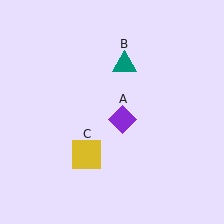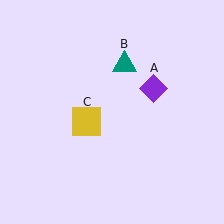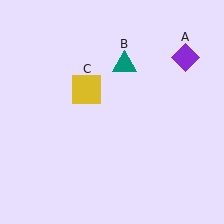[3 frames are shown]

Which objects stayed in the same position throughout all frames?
Teal triangle (object B) remained stationary.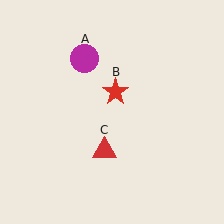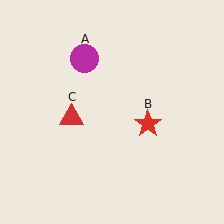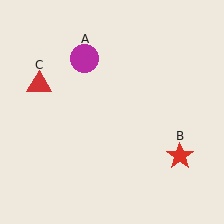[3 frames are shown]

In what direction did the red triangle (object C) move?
The red triangle (object C) moved up and to the left.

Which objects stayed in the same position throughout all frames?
Magenta circle (object A) remained stationary.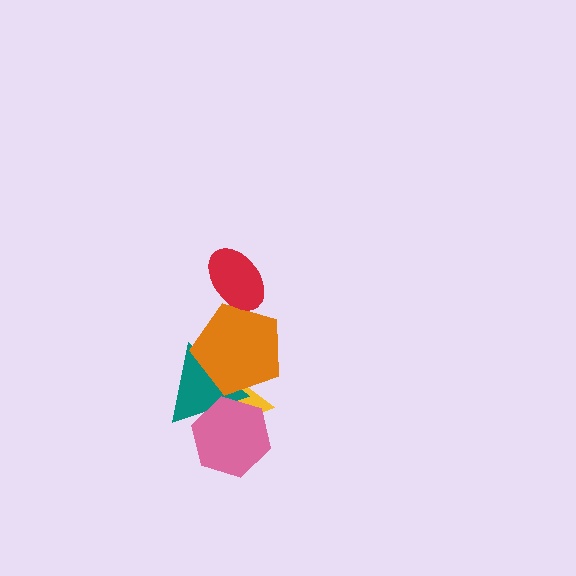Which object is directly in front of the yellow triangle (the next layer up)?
The teal triangle is directly in front of the yellow triangle.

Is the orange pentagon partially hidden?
Yes, it is partially covered by another shape.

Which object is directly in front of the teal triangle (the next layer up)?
The pink hexagon is directly in front of the teal triangle.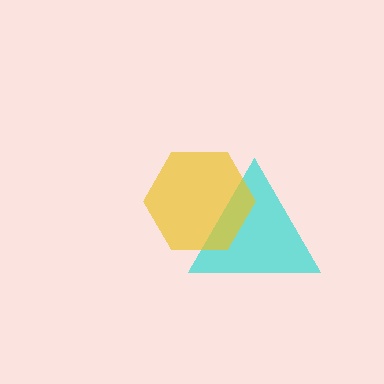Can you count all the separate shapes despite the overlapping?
Yes, there are 2 separate shapes.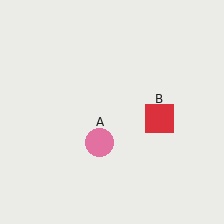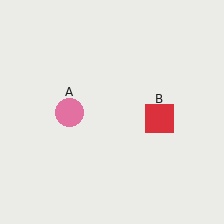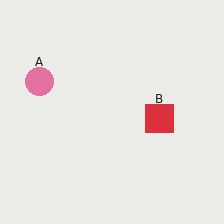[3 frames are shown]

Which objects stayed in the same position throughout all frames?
Red square (object B) remained stationary.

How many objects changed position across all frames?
1 object changed position: pink circle (object A).